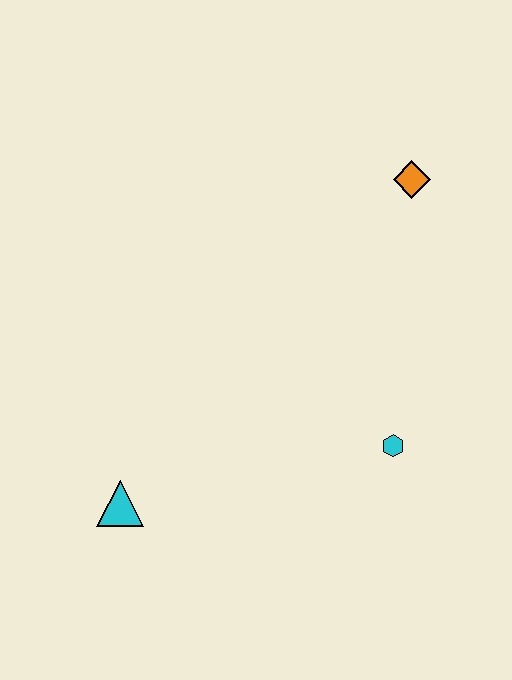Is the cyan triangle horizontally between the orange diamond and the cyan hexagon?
No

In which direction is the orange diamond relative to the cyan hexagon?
The orange diamond is above the cyan hexagon.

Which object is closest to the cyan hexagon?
The orange diamond is closest to the cyan hexagon.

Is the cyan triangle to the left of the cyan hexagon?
Yes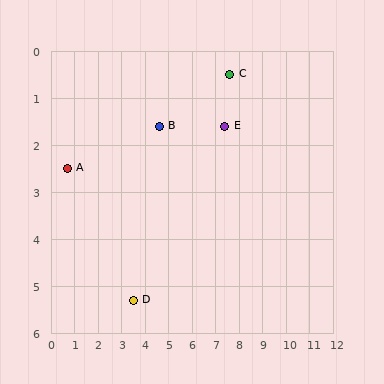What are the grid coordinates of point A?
Point A is at approximately (0.7, 2.5).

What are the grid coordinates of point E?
Point E is at approximately (7.4, 1.6).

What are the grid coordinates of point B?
Point B is at approximately (4.6, 1.6).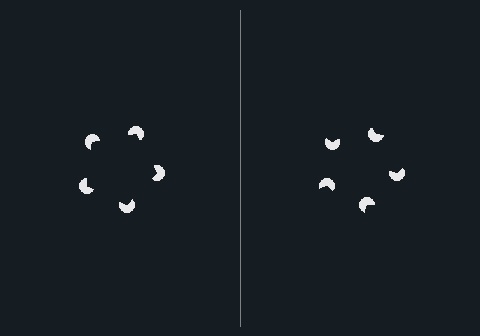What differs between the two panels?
The pac-man discs are positioned identically on both sides; only the wedge orientations differ. On the left they align to a pentagon; on the right they are misaligned.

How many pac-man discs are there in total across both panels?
10 — 5 on each side.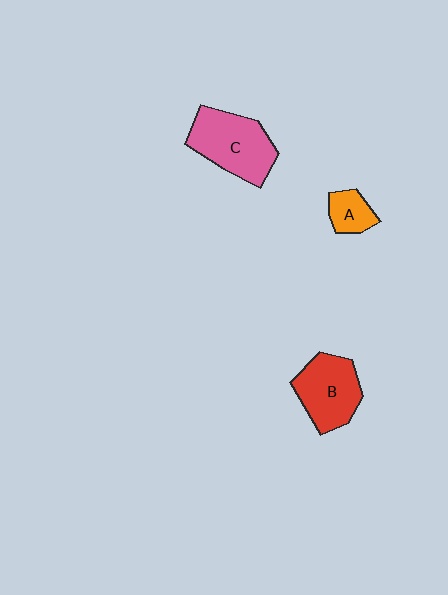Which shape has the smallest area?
Shape A (orange).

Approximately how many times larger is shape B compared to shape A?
Approximately 2.3 times.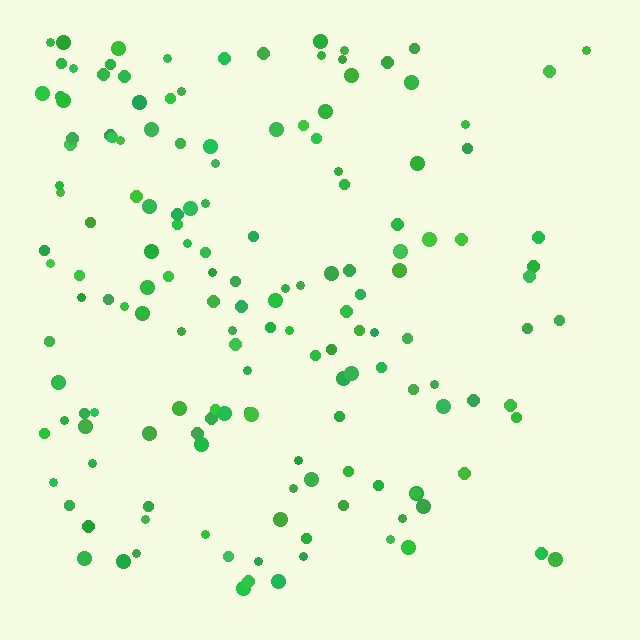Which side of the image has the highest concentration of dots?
The left.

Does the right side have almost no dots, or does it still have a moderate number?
Still a moderate number, just noticeably fewer than the left.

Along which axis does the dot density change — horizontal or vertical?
Horizontal.